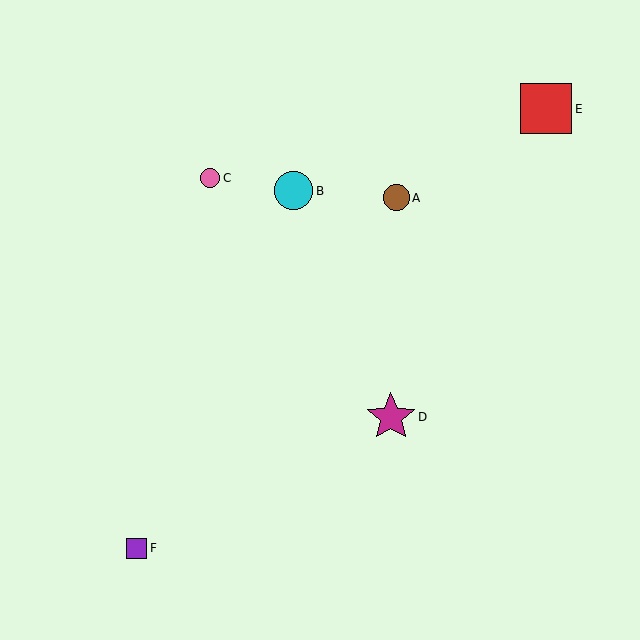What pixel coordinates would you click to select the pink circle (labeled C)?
Click at (210, 178) to select the pink circle C.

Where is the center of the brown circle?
The center of the brown circle is at (396, 198).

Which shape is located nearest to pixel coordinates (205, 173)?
The pink circle (labeled C) at (210, 178) is nearest to that location.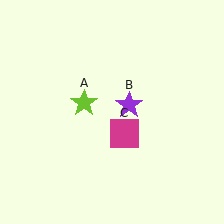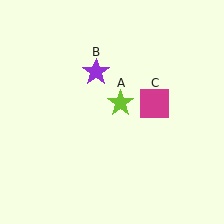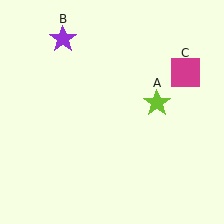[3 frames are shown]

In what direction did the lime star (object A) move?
The lime star (object A) moved right.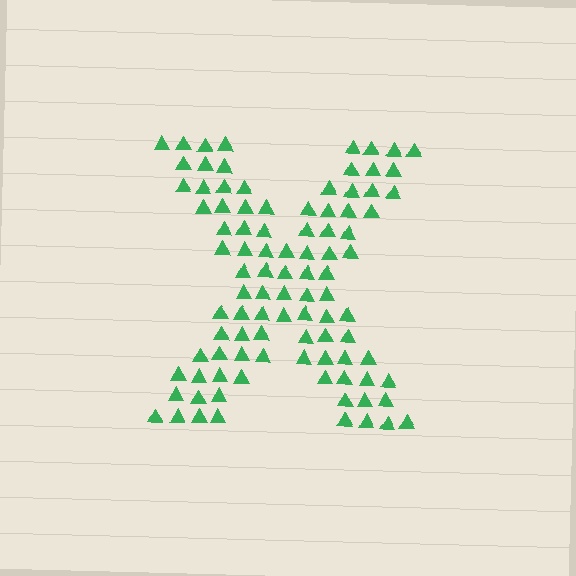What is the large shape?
The large shape is the letter X.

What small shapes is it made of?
It is made of small triangles.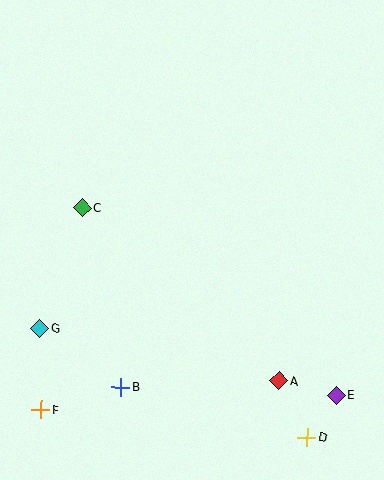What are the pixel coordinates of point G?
Point G is at (40, 328).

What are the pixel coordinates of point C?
Point C is at (82, 208).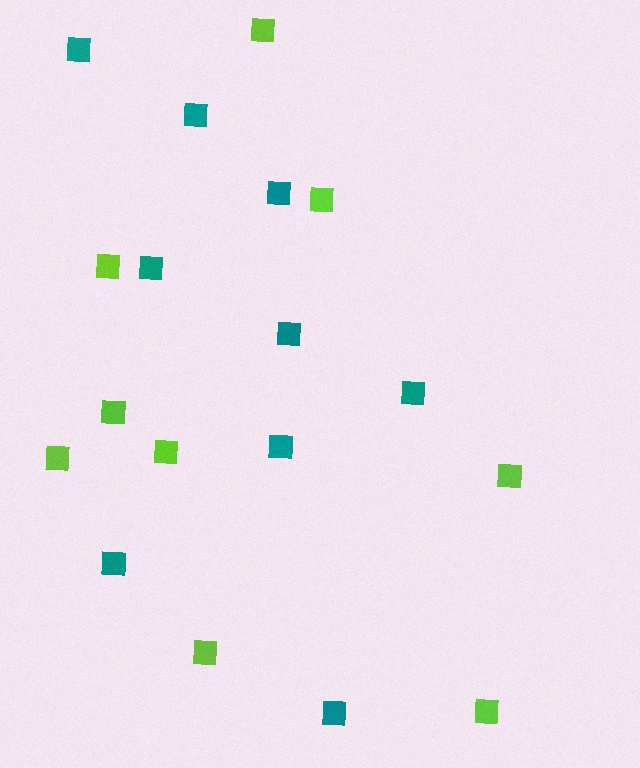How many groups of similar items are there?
There are 2 groups: one group of lime squares (9) and one group of teal squares (9).